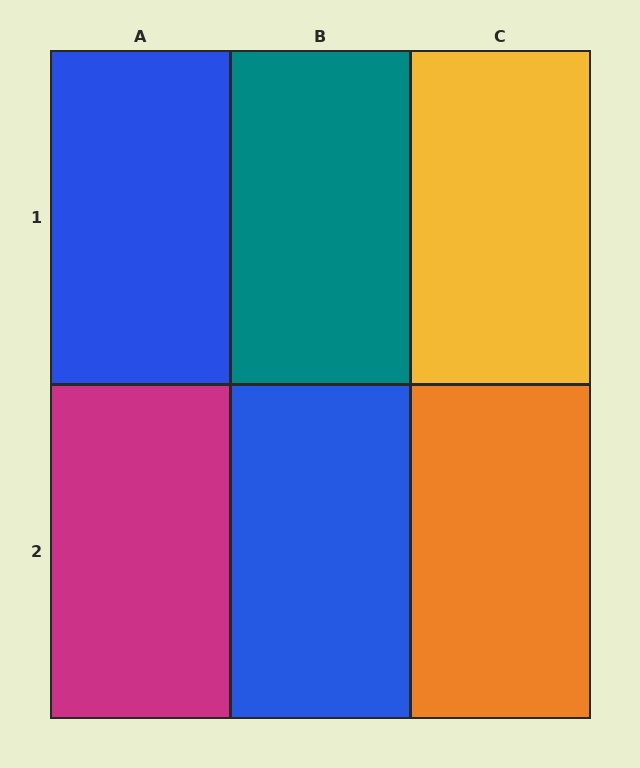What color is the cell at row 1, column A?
Blue.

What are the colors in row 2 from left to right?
Magenta, blue, orange.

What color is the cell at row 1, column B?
Teal.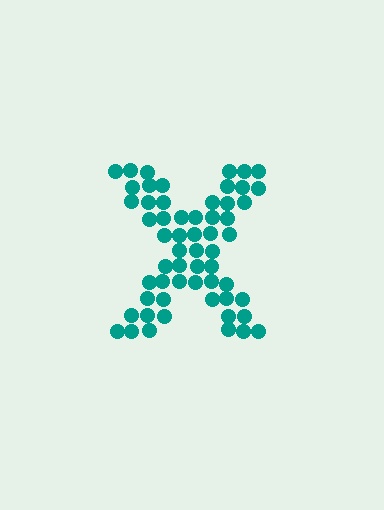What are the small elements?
The small elements are circles.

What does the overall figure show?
The overall figure shows the letter X.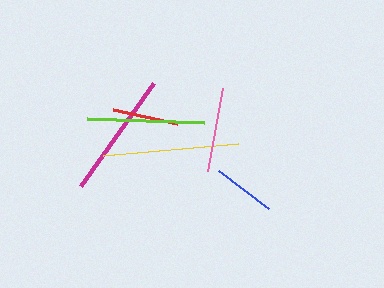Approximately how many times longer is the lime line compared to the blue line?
The lime line is approximately 1.9 times the length of the blue line.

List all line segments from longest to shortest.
From longest to shortest: yellow, magenta, lime, pink, red, blue.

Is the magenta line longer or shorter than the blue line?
The magenta line is longer than the blue line.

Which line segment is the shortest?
The blue line is the shortest at approximately 63 pixels.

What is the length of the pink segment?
The pink segment is approximately 85 pixels long.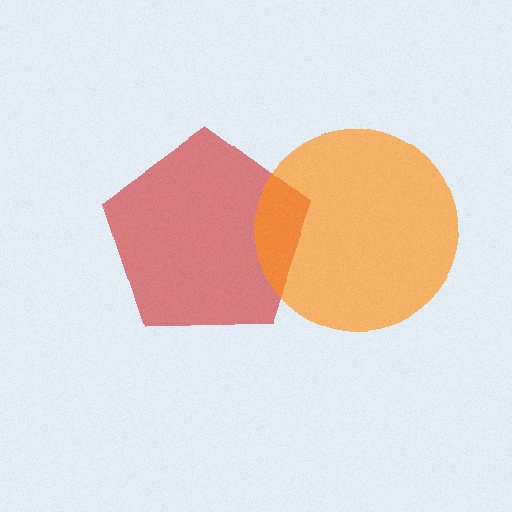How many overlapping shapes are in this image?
There are 2 overlapping shapes in the image.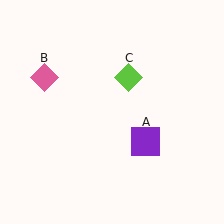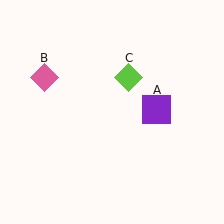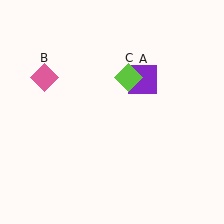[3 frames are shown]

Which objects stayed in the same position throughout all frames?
Pink diamond (object B) and lime diamond (object C) remained stationary.